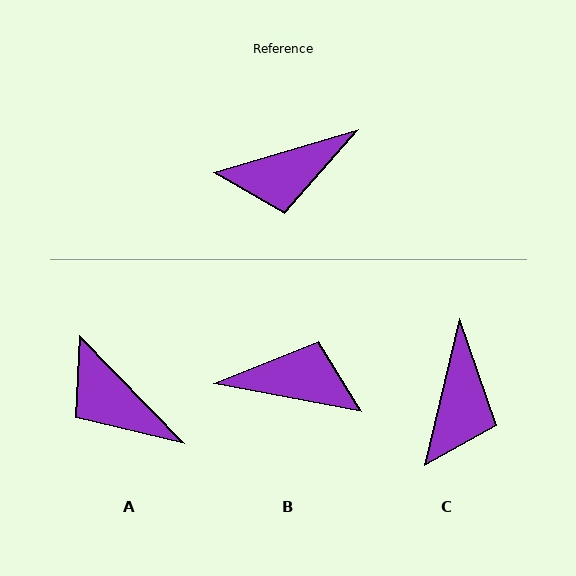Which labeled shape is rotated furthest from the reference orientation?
B, about 153 degrees away.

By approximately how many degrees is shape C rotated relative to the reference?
Approximately 60 degrees counter-clockwise.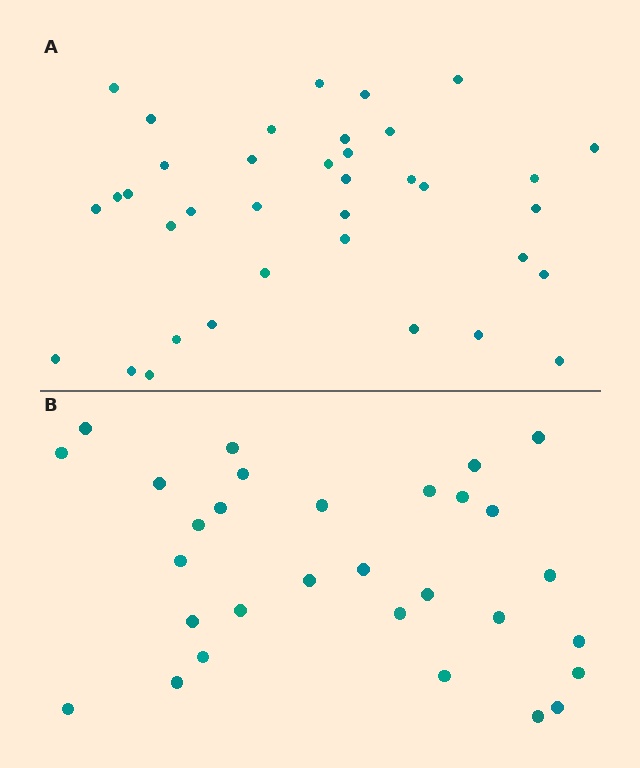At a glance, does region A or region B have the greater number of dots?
Region A (the top region) has more dots.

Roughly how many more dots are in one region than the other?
Region A has roughly 8 or so more dots than region B.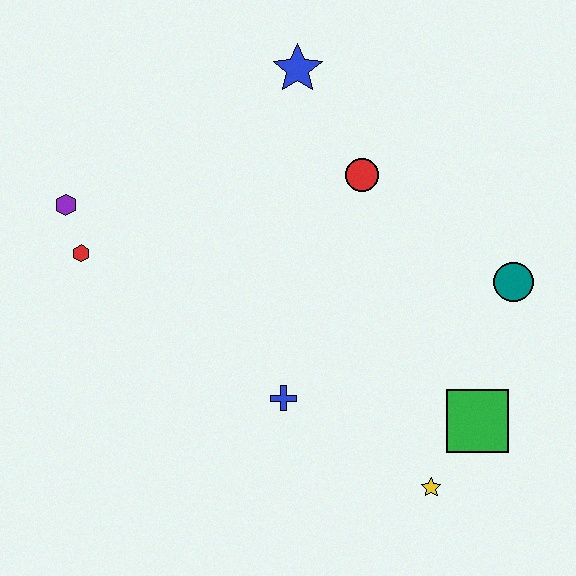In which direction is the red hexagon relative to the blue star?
The red hexagon is to the left of the blue star.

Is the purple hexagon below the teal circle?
No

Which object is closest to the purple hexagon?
The red hexagon is closest to the purple hexagon.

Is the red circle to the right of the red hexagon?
Yes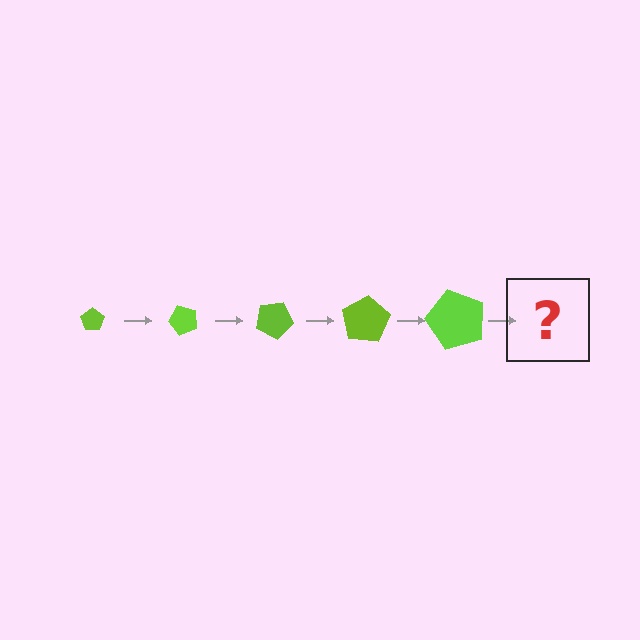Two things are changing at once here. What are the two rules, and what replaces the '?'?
The two rules are that the pentagon grows larger each step and it rotates 50 degrees each step. The '?' should be a pentagon, larger than the previous one and rotated 250 degrees from the start.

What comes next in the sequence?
The next element should be a pentagon, larger than the previous one and rotated 250 degrees from the start.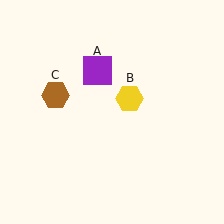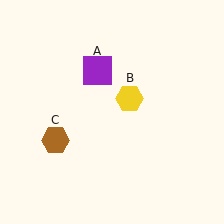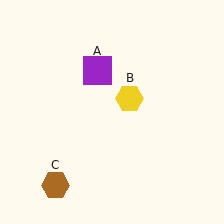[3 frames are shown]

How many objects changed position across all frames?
1 object changed position: brown hexagon (object C).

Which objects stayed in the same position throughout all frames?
Purple square (object A) and yellow hexagon (object B) remained stationary.